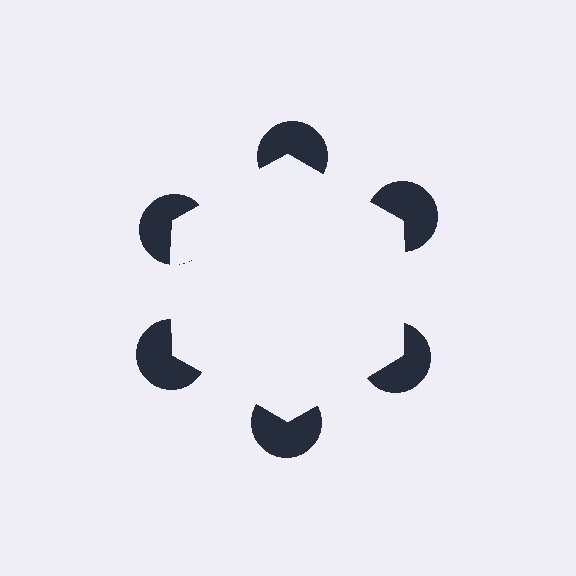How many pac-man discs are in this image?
There are 6 — one at each vertex of the illusory hexagon.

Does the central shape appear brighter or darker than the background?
It typically appears slightly brighter than the background, even though no actual brightness change is drawn.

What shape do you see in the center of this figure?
An illusory hexagon — its edges are inferred from the aligned wedge cuts in the pac-man discs, not physically drawn.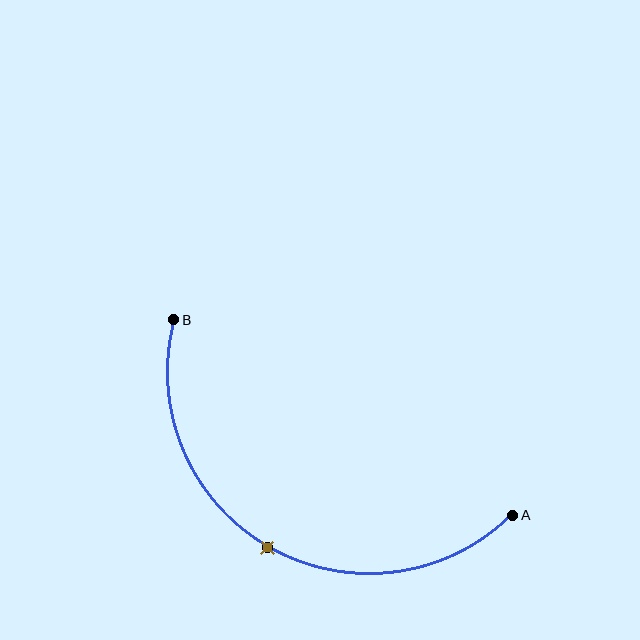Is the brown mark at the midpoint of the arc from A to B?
Yes. The brown mark lies on the arc at equal arc-length from both A and B — it is the arc midpoint.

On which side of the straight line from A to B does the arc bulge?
The arc bulges below the straight line connecting A and B.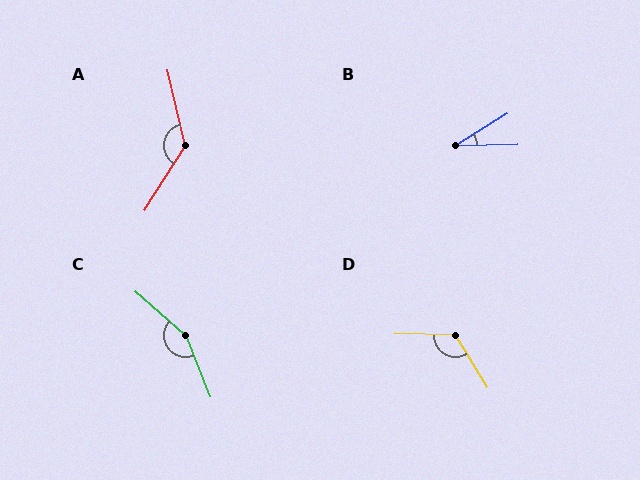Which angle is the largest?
C, at approximately 153 degrees.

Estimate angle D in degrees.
Approximately 122 degrees.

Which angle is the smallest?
B, at approximately 30 degrees.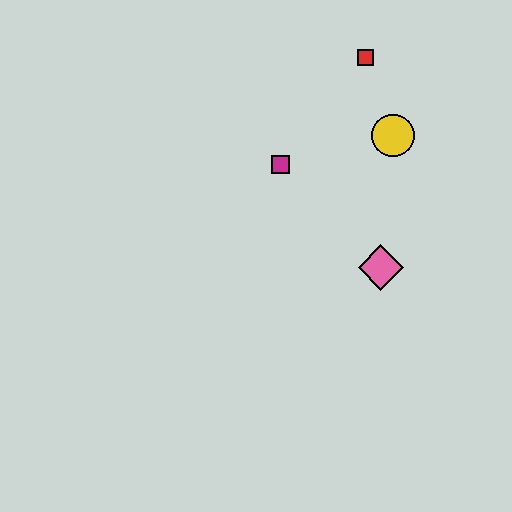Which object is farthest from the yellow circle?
The pink diamond is farthest from the yellow circle.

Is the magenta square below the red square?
Yes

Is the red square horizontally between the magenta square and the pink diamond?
Yes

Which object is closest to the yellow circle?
The red square is closest to the yellow circle.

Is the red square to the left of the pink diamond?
Yes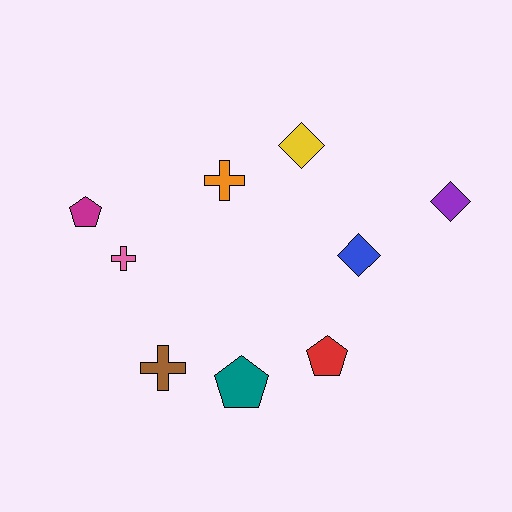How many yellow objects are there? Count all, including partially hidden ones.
There is 1 yellow object.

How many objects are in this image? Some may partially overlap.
There are 9 objects.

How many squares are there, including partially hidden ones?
There are no squares.